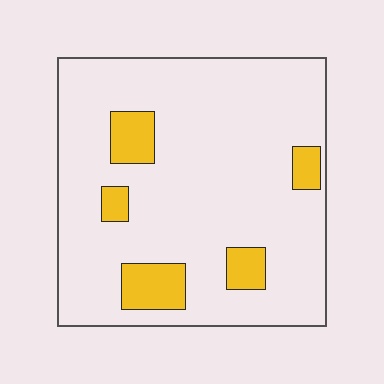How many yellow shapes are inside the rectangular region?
5.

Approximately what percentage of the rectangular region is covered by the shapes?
Approximately 15%.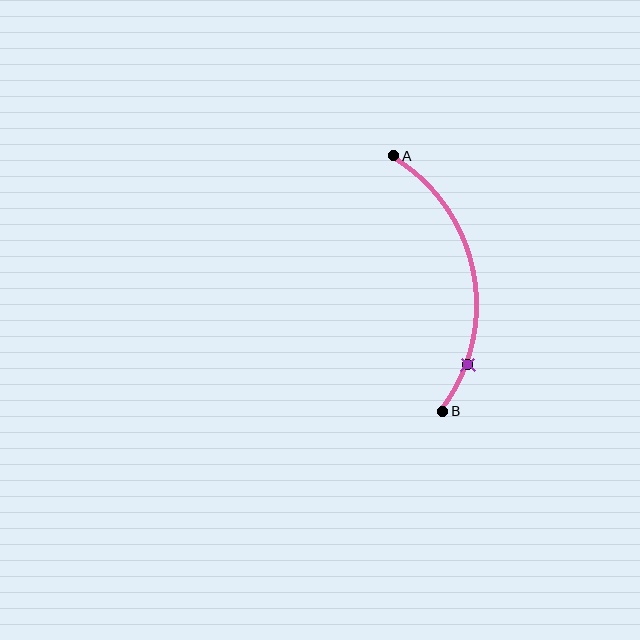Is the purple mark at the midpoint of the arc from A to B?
No. The purple mark lies on the arc but is closer to endpoint B. The arc midpoint would be at the point on the curve equidistant along the arc from both A and B.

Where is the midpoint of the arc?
The arc midpoint is the point on the curve farthest from the straight line joining A and B. It sits to the right of that line.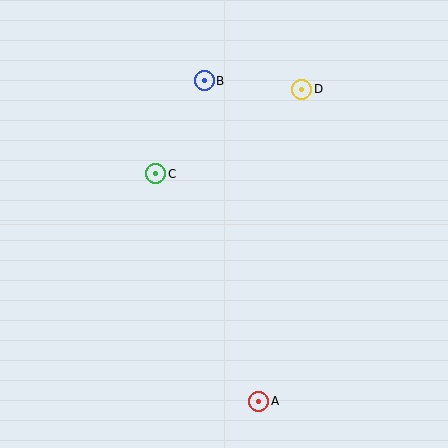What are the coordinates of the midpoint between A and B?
The midpoint between A and B is at (231, 241).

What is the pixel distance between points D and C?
The distance between D and C is 169 pixels.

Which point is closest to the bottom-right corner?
Point A is closest to the bottom-right corner.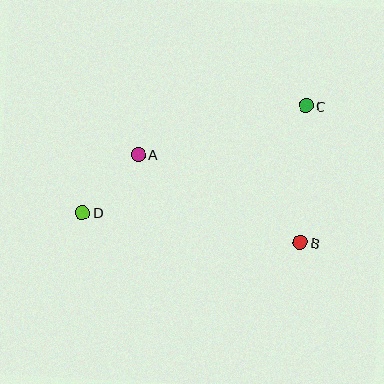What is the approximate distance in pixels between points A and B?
The distance between A and B is approximately 185 pixels.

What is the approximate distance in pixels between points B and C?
The distance between B and C is approximately 137 pixels.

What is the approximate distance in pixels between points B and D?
The distance between B and D is approximately 220 pixels.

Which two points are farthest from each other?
Points C and D are farthest from each other.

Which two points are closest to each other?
Points A and D are closest to each other.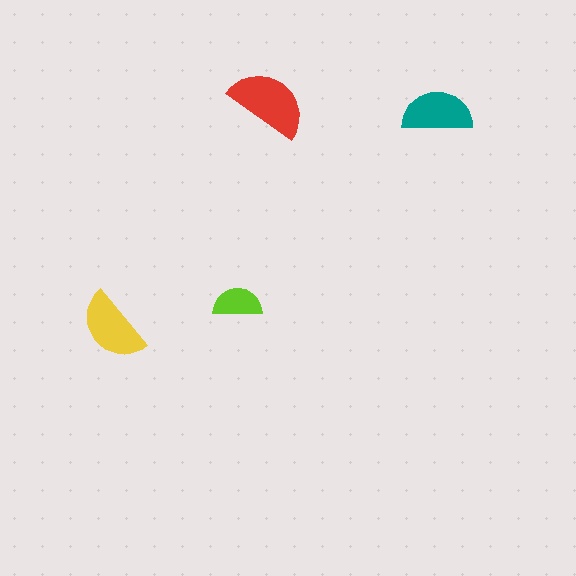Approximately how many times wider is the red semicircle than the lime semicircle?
About 1.5 times wider.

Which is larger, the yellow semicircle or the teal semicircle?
The yellow one.